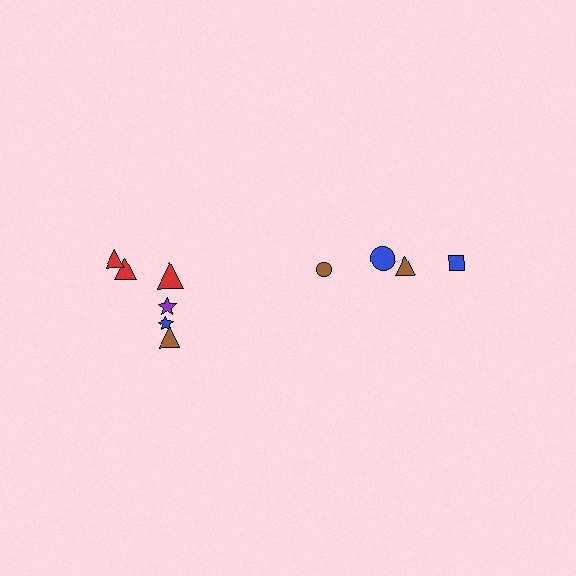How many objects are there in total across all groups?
There are 10 objects.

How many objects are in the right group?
There are 4 objects.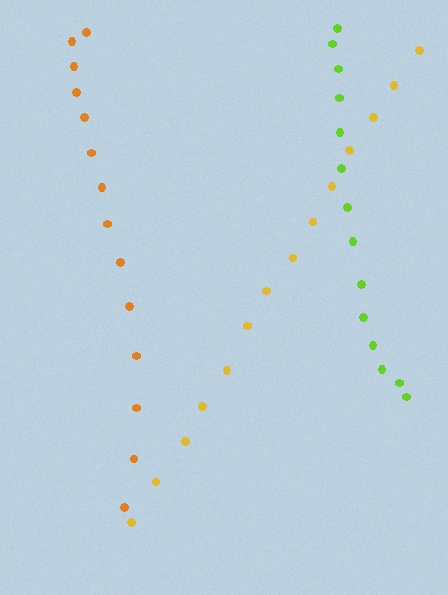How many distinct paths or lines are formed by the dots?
There are 3 distinct paths.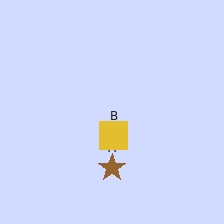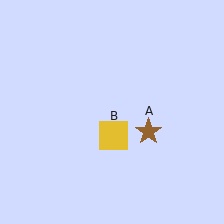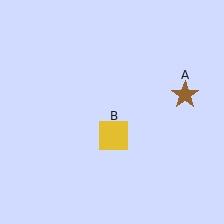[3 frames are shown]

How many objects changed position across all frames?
1 object changed position: brown star (object A).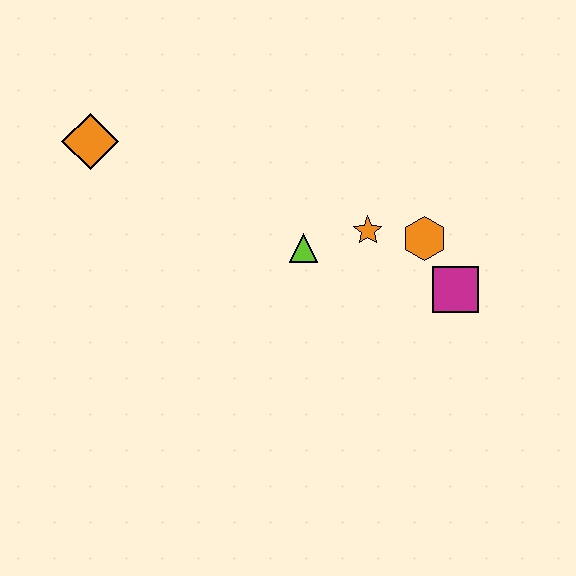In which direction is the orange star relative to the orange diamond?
The orange star is to the right of the orange diamond.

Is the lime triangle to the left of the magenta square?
Yes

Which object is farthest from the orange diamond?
The magenta square is farthest from the orange diamond.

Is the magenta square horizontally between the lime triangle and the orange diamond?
No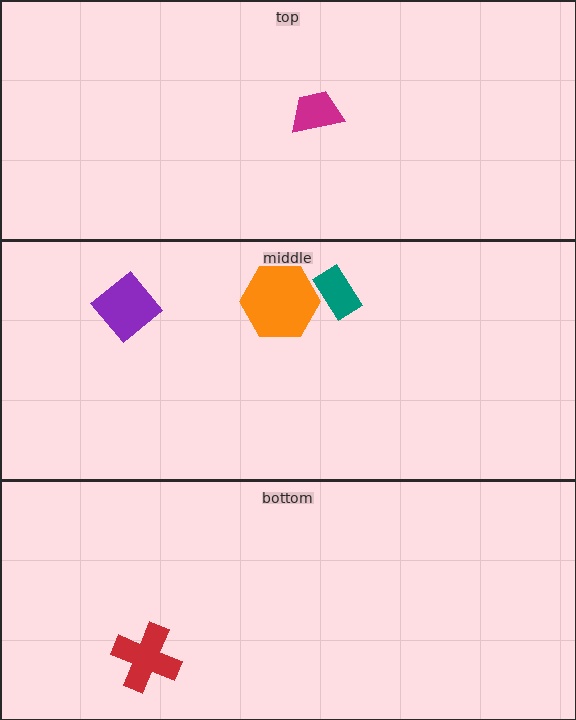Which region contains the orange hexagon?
The middle region.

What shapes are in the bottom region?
The red cross.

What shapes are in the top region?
The magenta trapezoid.